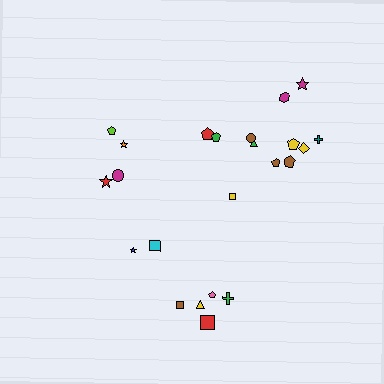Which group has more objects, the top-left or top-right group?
The top-right group.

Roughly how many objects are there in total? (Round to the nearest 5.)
Roughly 25 objects in total.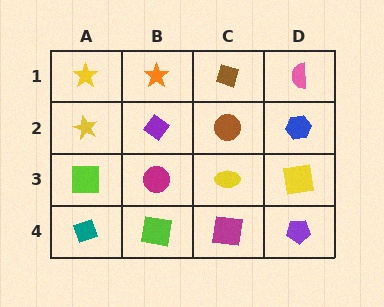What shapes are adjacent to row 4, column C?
A yellow ellipse (row 3, column C), a lime square (row 4, column B), a purple pentagon (row 4, column D).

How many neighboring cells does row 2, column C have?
4.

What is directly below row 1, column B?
A purple diamond.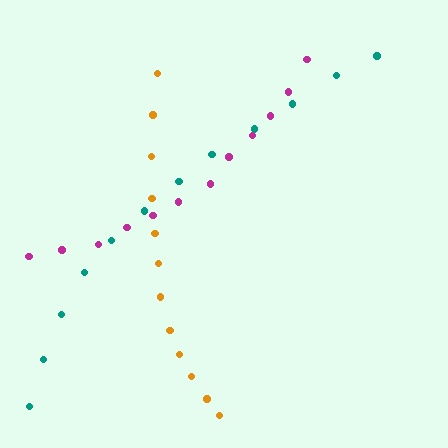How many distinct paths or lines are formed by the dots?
There are 3 distinct paths.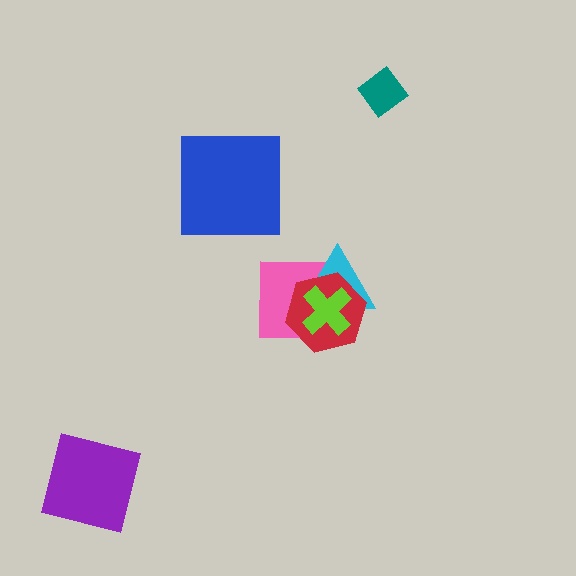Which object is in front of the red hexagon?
The lime cross is in front of the red hexagon.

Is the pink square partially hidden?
Yes, it is partially covered by another shape.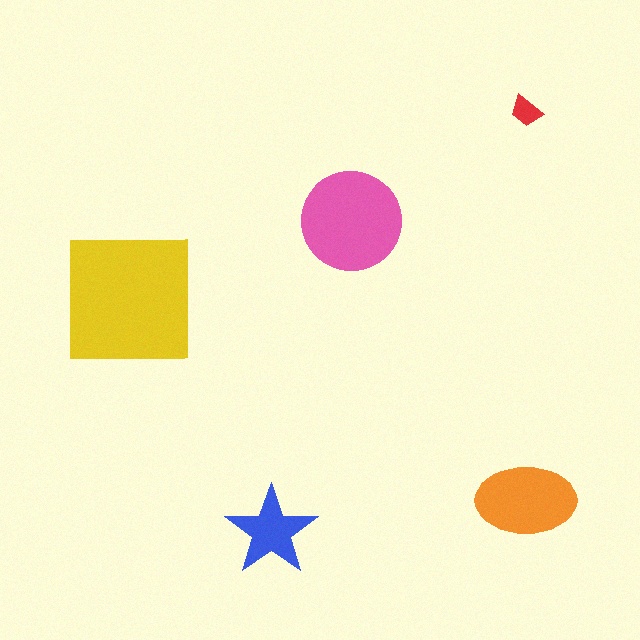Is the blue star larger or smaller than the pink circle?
Smaller.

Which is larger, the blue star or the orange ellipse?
The orange ellipse.